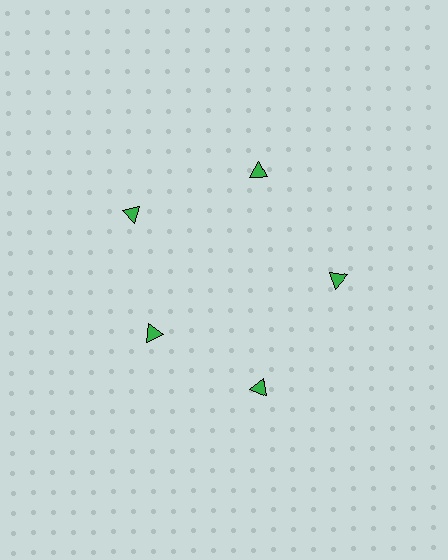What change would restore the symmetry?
The symmetry would be restored by moving it outward, back onto the ring so that all 5 triangles sit at equal angles and equal distance from the center.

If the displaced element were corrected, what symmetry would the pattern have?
It would have 5-fold rotational symmetry — the pattern would map onto itself every 72 degrees.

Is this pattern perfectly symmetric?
No. The 5 green triangles are arranged in a ring, but one element near the 8 o'clock position is pulled inward toward the center, breaking the 5-fold rotational symmetry.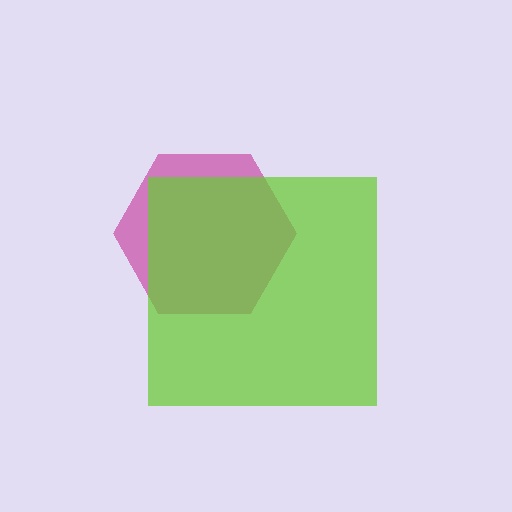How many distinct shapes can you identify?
There are 2 distinct shapes: a magenta hexagon, a lime square.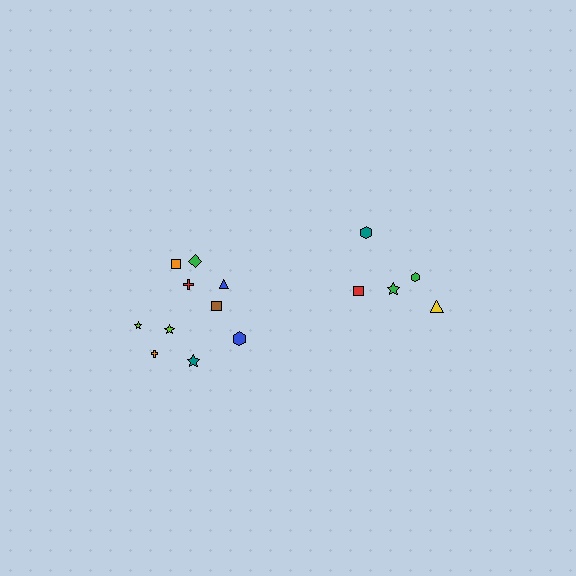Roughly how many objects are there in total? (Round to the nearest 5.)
Roughly 15 objects in total.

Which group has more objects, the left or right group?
The left group.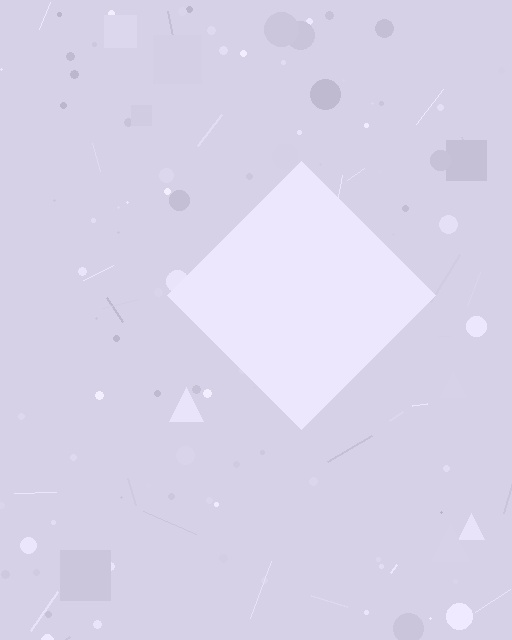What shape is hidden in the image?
A diamond is hidden in the image.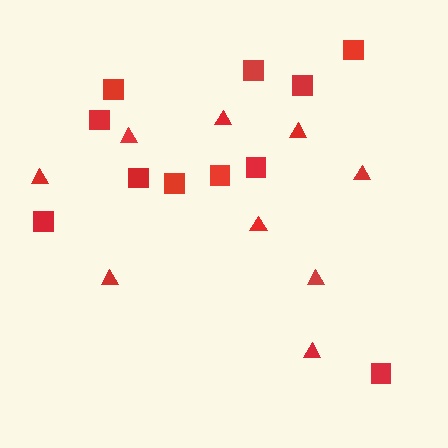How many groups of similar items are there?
There are 2 groups: one group of squares (11) and one group of triangles (9).